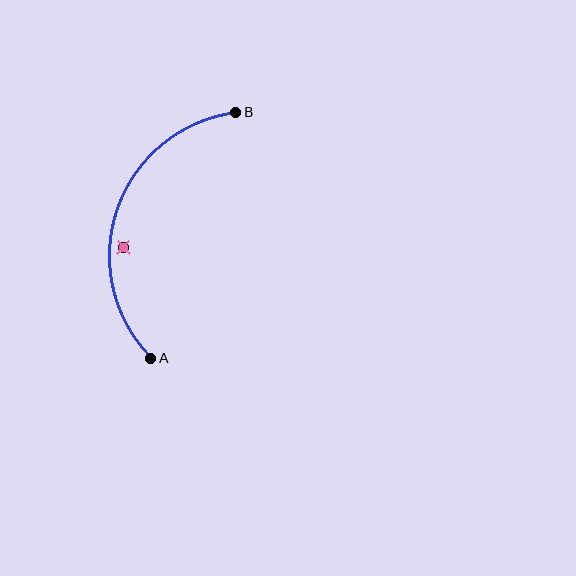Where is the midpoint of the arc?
The arc midpoint is the point on the curve farthest from the straight line joining A and B. It sits to the left of that line.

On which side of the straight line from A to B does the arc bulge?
The arc bulges to the left of the straight line connecting A and B.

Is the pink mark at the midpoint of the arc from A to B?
No — the pink mark does not lie on the arc at all. It sits slightly inside the curve.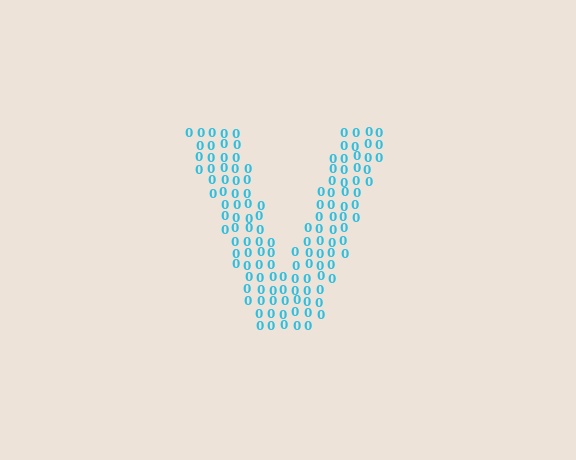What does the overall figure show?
The overall figure shows the letter V.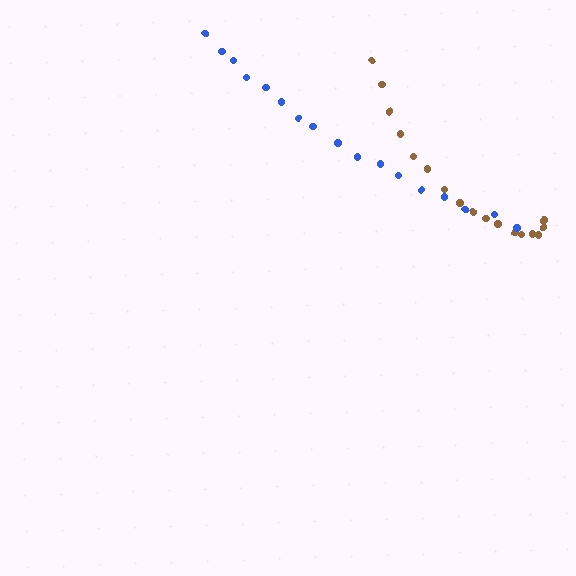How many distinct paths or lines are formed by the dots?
There are 2 distinct paths.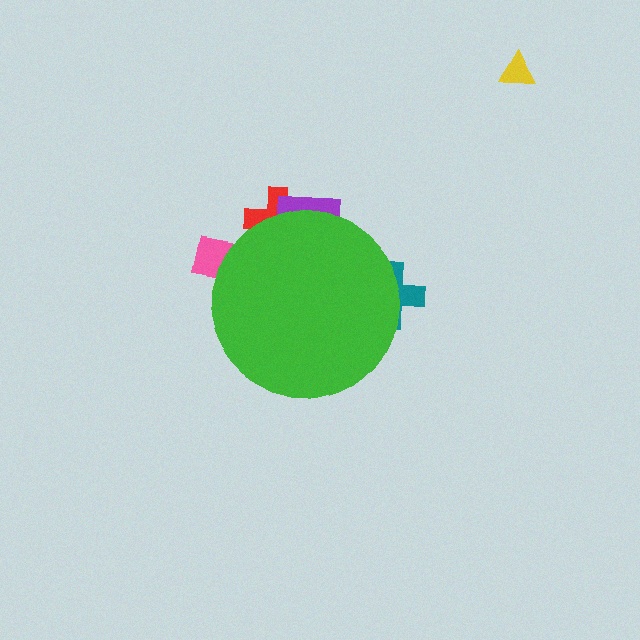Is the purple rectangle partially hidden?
Yes, the purple rectangle is partially hidden behind the green circle.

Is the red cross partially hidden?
Yes, the red cross is partially hidden behind the green circle.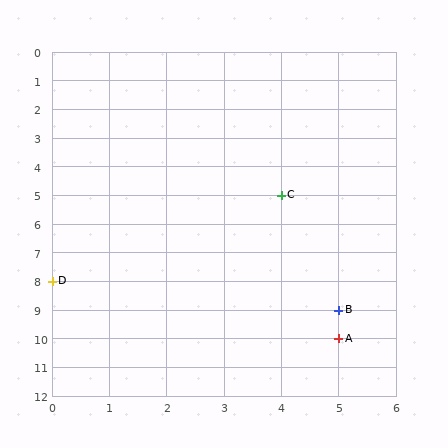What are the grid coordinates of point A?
Point A is at grid coordinates (5, 10).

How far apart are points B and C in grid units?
Points B and C are 1 column and 4 rows apart (about 4.1 grid units diagonally).